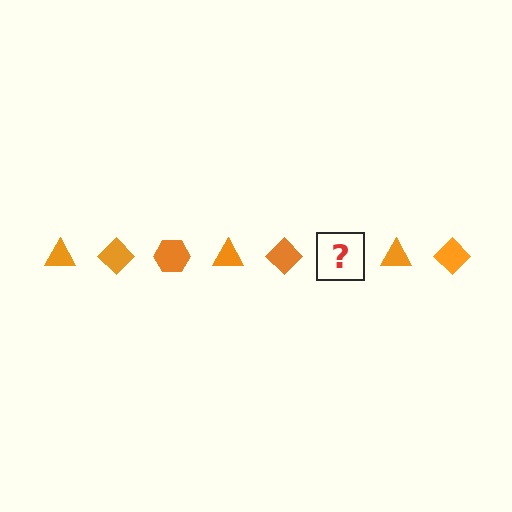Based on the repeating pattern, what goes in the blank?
The blank should be an orange hexagon.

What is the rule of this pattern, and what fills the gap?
The rule is that the pattern cycles through triangle, diamond, hexagon shapes in orange. The gap should be filled with an orange hexagon.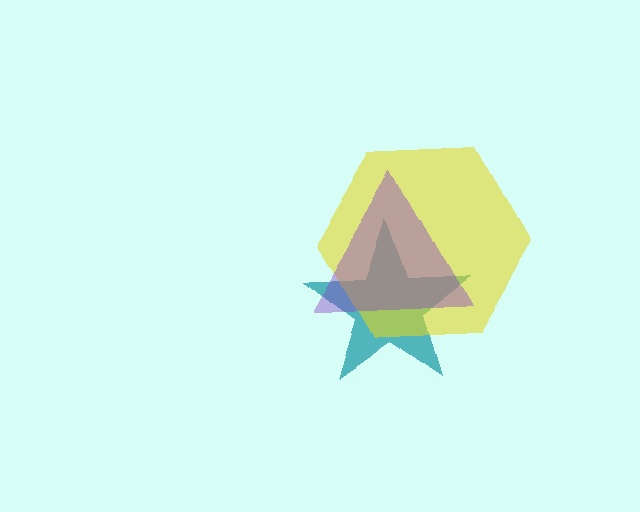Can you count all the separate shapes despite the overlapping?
Yes, there are 3 separate shapes.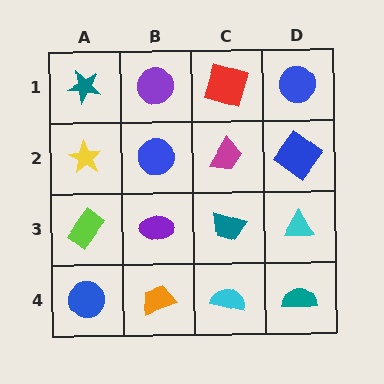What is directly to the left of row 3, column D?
A teal trapezoid.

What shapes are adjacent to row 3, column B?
A blue circle (row 2, column B), an orange trapezoid (row 4, column B), a lime rectangle (row 3, column A), a teal trapezoid (row 3, column C).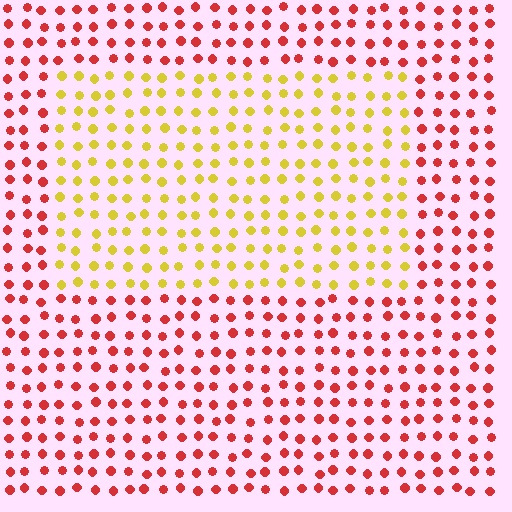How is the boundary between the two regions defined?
The boundary is defined purely by a slight shift in hue (about 58 degrees). Spacing, size, and orientation are identical on both sides.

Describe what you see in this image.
The image is filled with small red elements in a uniform arrangement. A rectangle-shaped region is visible where the elements are tinted to a slightly different hue, forming a subtle color boundary.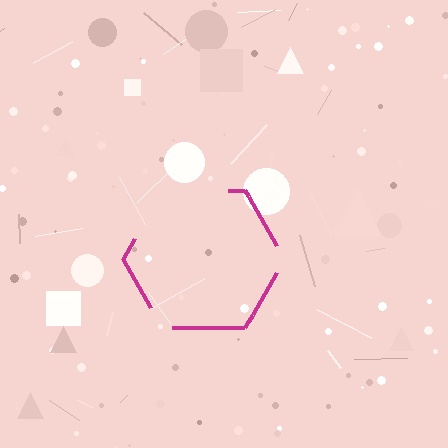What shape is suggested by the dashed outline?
The dashed outline suggests a hexagon.